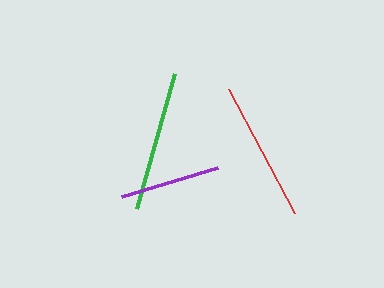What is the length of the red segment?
The red segment is approximately 140 pixels long.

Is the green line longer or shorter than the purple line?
The green line is longer than the purple line.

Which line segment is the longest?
The green line is the longest at approximately 141 pixels.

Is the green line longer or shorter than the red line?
The green line is longer than the red line.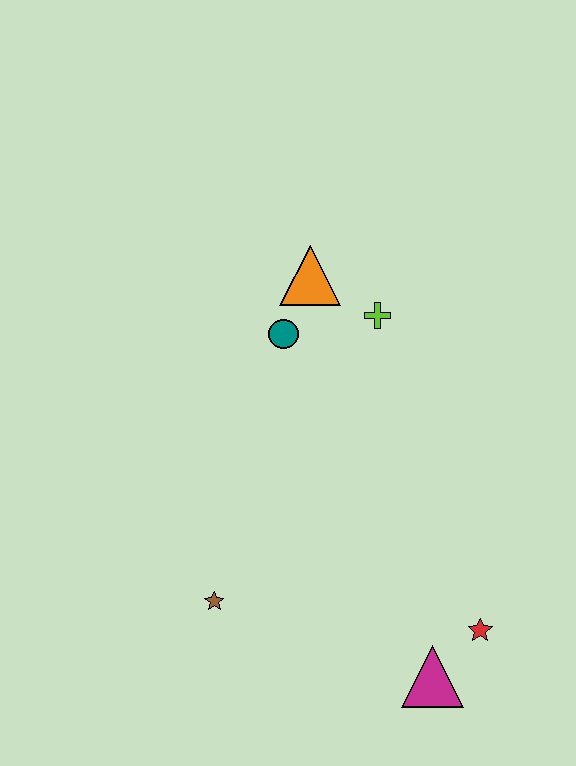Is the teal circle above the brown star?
Yes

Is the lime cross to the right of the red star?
No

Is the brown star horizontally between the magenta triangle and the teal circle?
No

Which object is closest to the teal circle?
The orange triangle is closest to the teal circle.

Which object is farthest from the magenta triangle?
The orange triangle is farthest from the magenta triangle.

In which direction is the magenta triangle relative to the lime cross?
The magenta triangle is below the lime cross.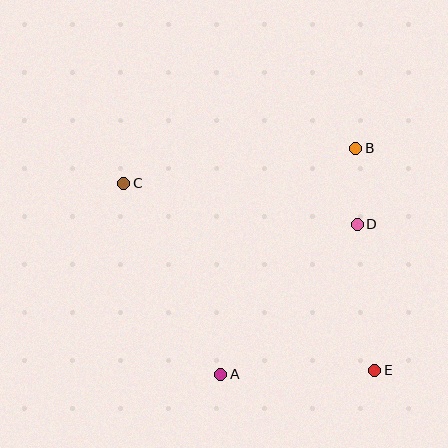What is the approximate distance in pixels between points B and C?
The distance between B and C is approximately 234 pixels.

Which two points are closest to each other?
Points B and D are closest to each other.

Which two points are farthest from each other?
Points C and E are farthest from each other.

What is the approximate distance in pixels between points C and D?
The distance between C and D is approximately 237 pixels.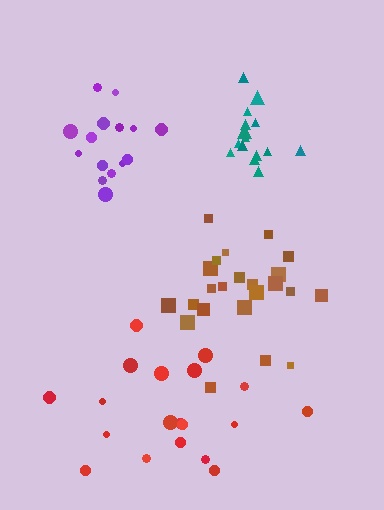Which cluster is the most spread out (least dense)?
Red.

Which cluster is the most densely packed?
Teal.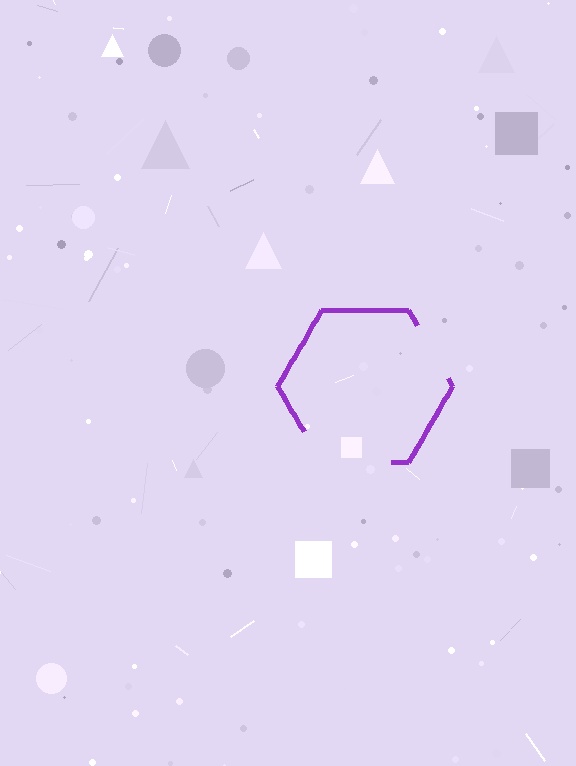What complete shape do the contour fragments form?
The contour fragments form a hexagon.